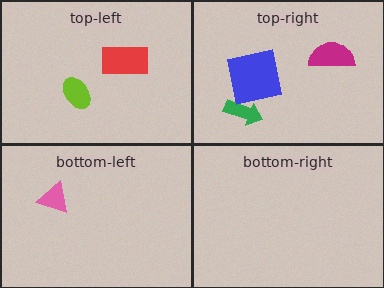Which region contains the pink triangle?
The bottom-left region.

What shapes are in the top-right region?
The green arrow, the blue square, the magenta semicircle.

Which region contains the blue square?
The top-right region.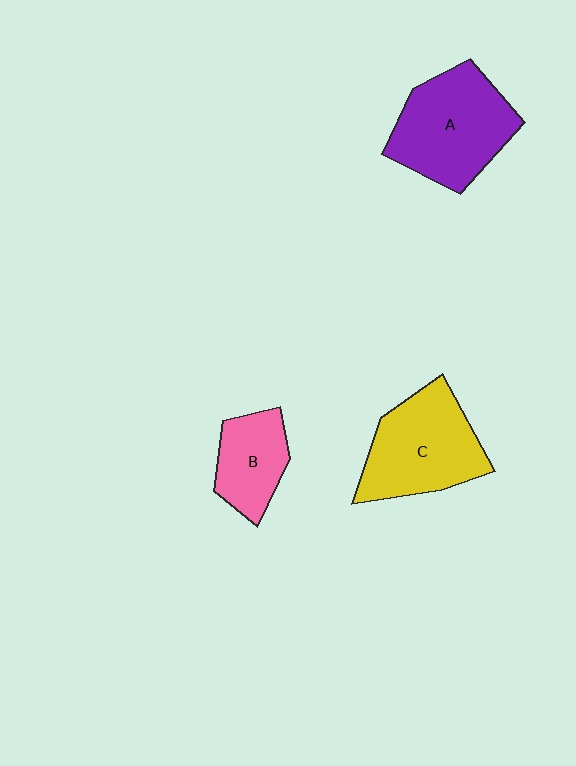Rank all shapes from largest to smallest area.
From largest to smallest: A (purple), C (yellow), B (pink).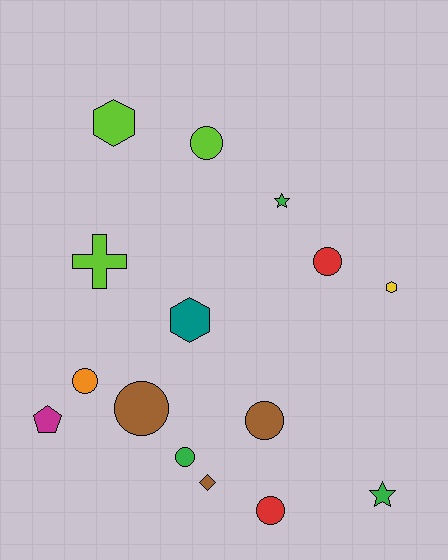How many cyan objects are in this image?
There are no cyan objects.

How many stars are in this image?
There are 2 stars.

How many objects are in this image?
There are 15 objects.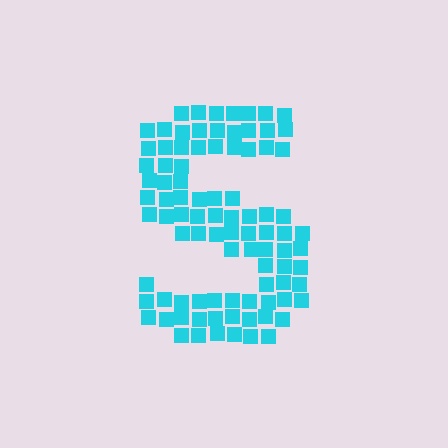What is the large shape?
The large shape is the letter S.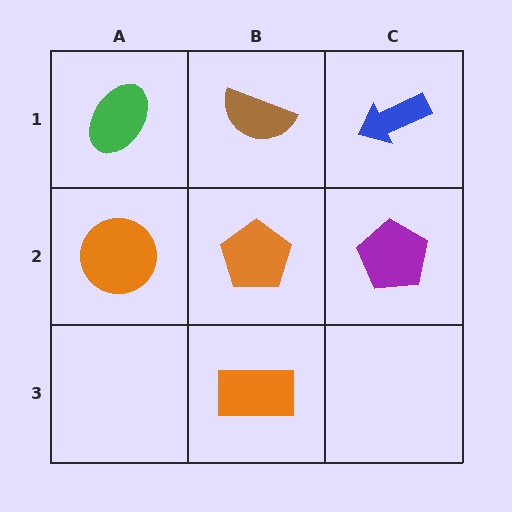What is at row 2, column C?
A purple pentagon.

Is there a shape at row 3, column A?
No, that cell is empty.